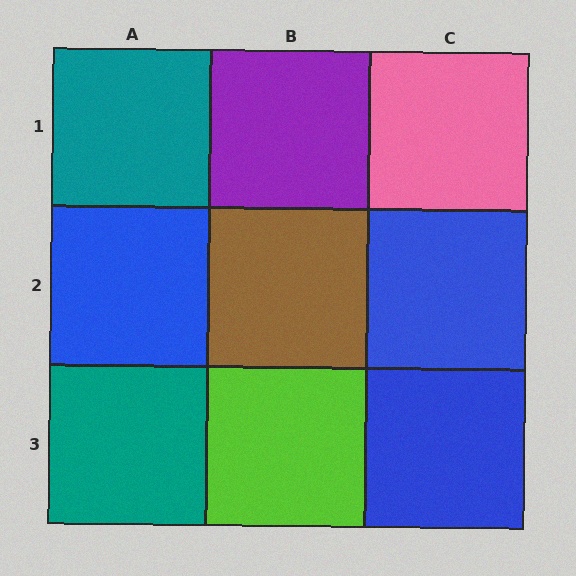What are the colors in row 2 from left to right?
Blue, brown, blue.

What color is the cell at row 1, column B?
Purple.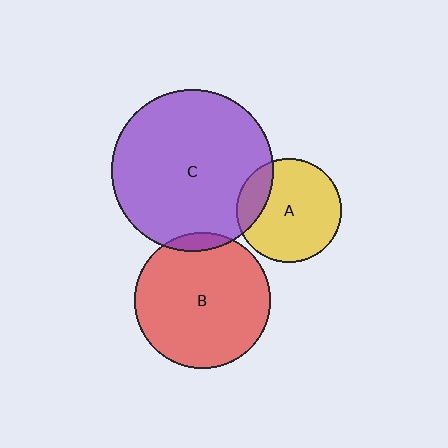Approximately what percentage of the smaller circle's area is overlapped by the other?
Approximately 5%.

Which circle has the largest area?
Circle C (purple).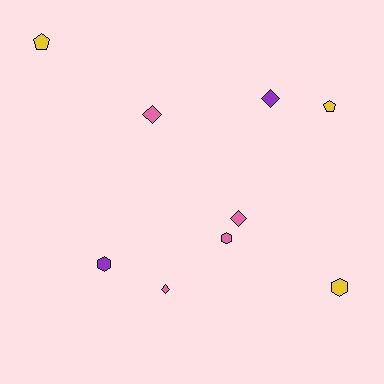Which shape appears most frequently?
Diamond, with 4 objects.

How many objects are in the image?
There are 9 objects.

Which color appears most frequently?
Pink, with 4 objects.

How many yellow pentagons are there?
There are 2 yellow pentagons.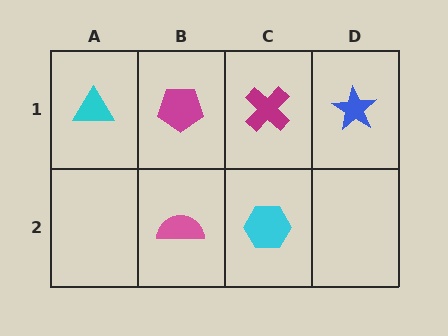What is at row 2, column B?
A pink semicircle.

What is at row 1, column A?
A cyan triangle.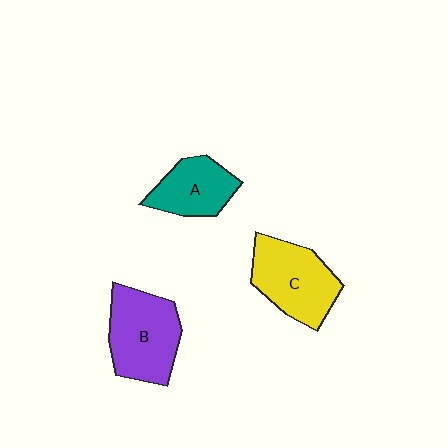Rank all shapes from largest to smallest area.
From largest to smallest: B (purple), C (yellow), A (teal).